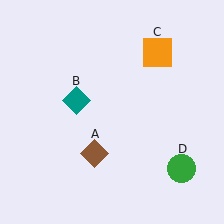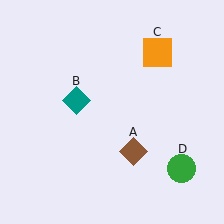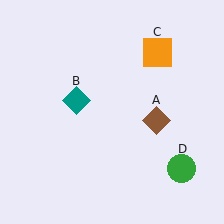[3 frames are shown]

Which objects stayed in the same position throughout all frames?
Teal diamond (object B) and orange square (object C) and green circle (object D) remained stationary.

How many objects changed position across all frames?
1 object changed position: brown diamond (object A).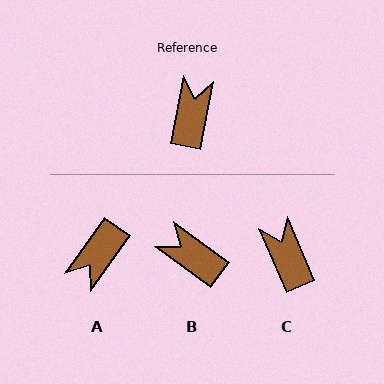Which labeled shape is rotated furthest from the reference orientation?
A, about 156 degrees away.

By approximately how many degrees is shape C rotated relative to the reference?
Approximately 34 degrees counter-clockwise.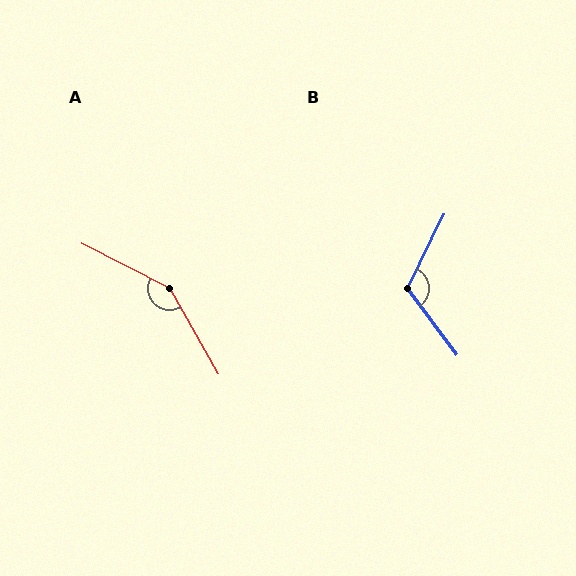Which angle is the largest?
A, at approximately 146 degrees.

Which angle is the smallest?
B, at approximately 117 degrees.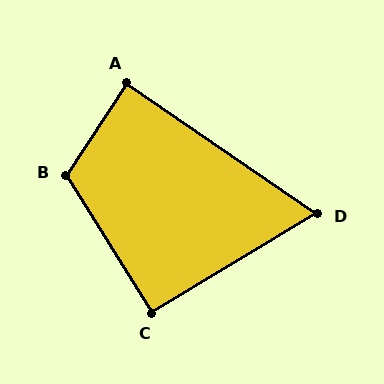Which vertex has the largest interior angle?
B, at approximately 115 degrees.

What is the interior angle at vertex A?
Approximately 89 degrees (approximately right).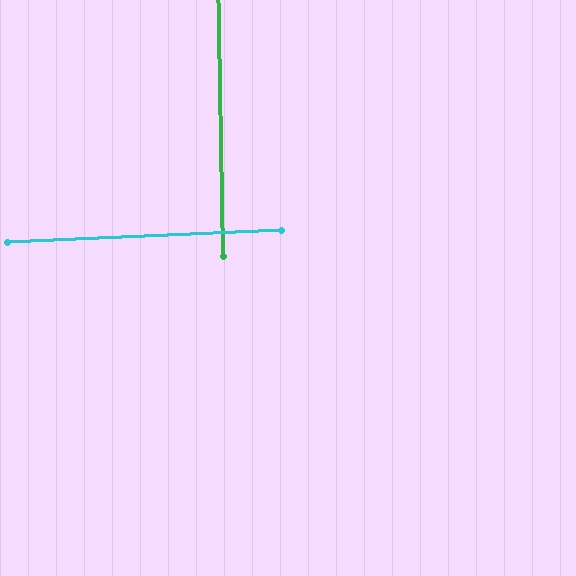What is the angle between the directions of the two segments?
Approximately 89 degrees.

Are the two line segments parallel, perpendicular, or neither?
Perpendicular — they meet at approximately 89°.